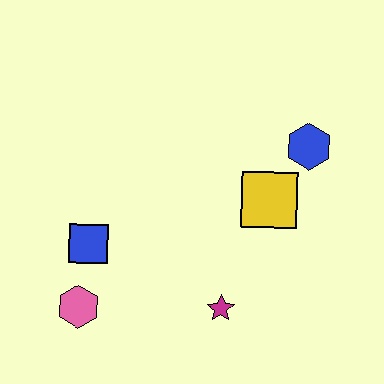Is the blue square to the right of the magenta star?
No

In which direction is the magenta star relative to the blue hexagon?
The magenta star is below the blue hexagon.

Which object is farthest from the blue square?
The blue hexagon is farthest from the blue square.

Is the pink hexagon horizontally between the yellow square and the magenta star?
No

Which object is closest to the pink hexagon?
The blue square is closest to the pink hexagon.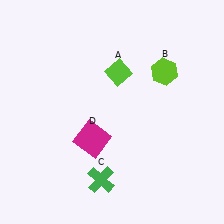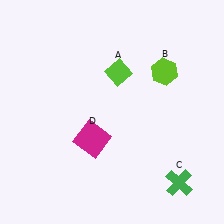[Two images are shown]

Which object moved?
The green cross (C) moved right.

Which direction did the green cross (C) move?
The green cross (C) moved right.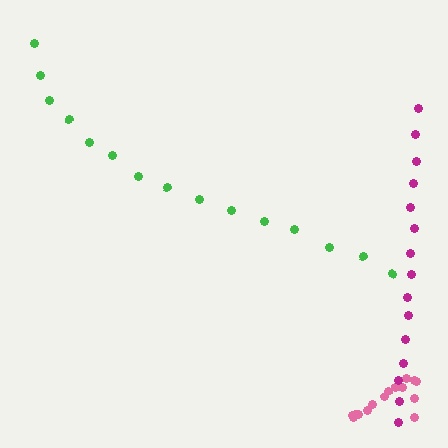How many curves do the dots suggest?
There are 3 distinct paths.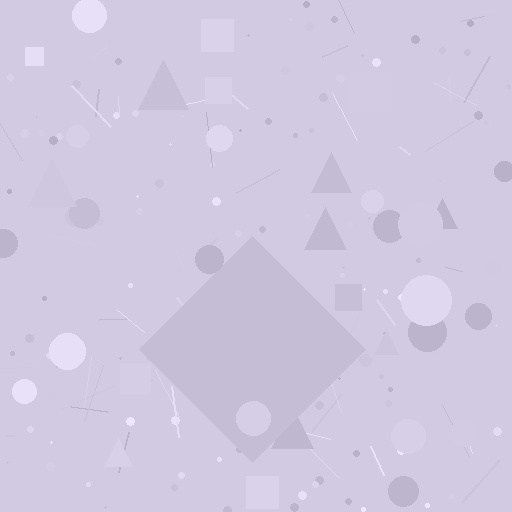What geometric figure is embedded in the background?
A diamond is embedded in the background.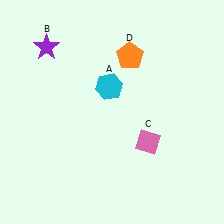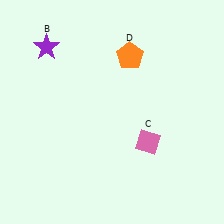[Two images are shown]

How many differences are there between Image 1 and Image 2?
There is 1 difference between the two images.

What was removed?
The cyan hexagon (A) was removed in Image 2.